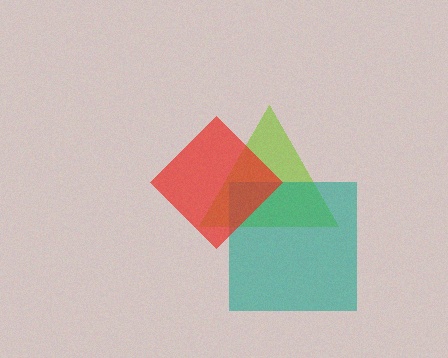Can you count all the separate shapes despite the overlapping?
Yes, there are 3 separate shapes.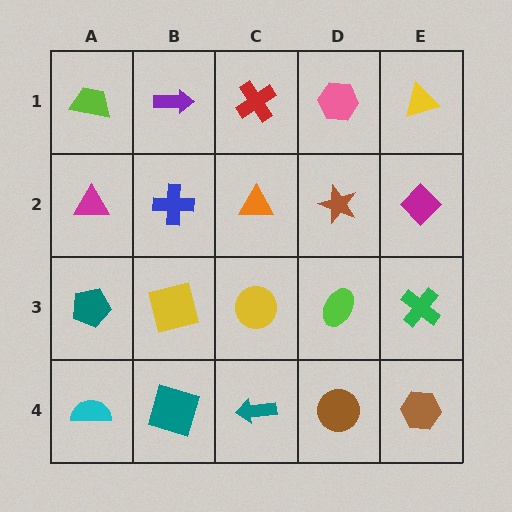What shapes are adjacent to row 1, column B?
A blue cross (row 2, column B), a lime trapezoid (row 1, column A), a red cross (row 1, column C).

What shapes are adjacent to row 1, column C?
An orange triangle (row 2, column C), a purple arrow (row 1, column B), a pink hexagon (row 1, column D).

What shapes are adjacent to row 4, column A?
A teal pentagon (row 3, column A), a teal square (row 4, column B).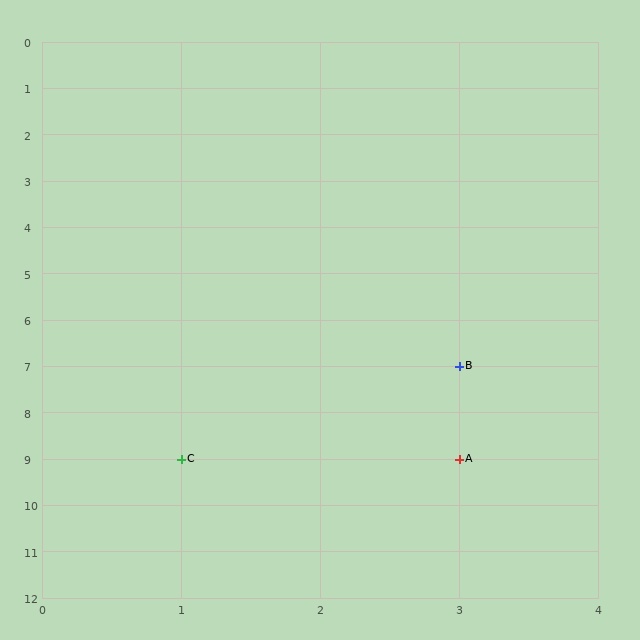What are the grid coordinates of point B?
Point B is at grid coordinates (3, 7).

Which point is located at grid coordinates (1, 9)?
Point C is at (1, 9).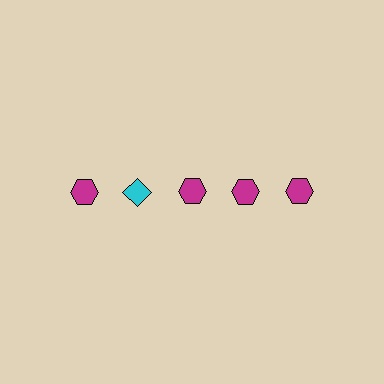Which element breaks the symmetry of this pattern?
The cyan diamond in the top row, second from left column breaks the symmetry. All other shapes are magenta hexagons.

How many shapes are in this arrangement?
There are 5 shapes arranged in a grid pattern.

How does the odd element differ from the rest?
It differs in both color (cyan instead of magenta) and shape (diamond instead of hexagon).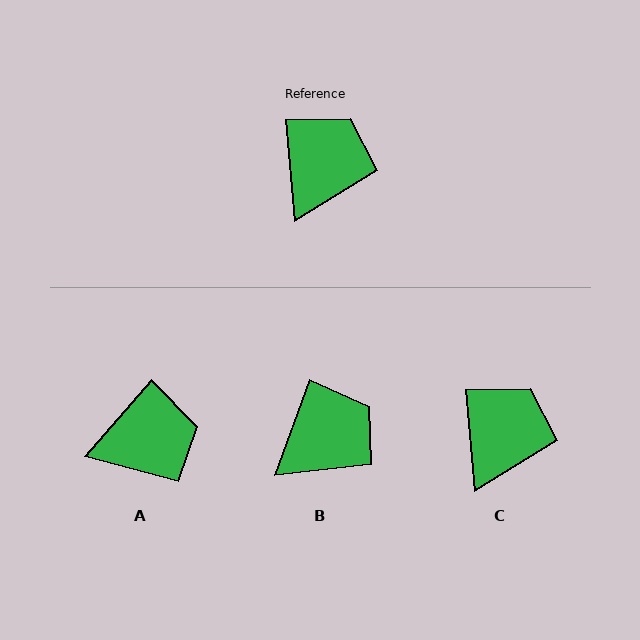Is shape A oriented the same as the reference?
No, it is off by about 46 degrees.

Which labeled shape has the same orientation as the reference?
C.